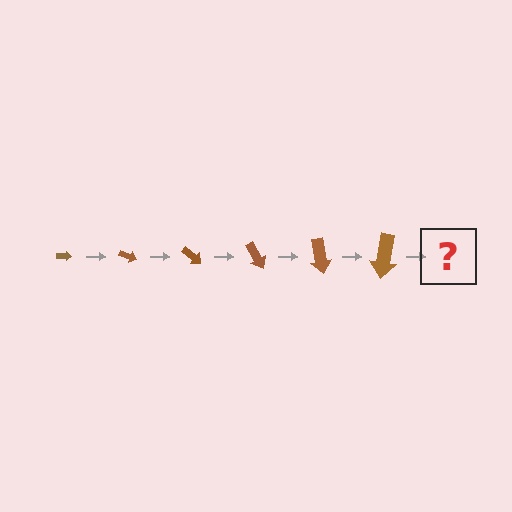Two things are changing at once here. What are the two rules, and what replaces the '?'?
The two rules are that the arrow grows larger each step and it rotates 20 degrees each step. The '?' should be an arrow, larger than the previous one and rotated 120 degrees from the start.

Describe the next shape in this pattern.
It should be an arrow, larger than the previous one and rotated 120 degrees from the start.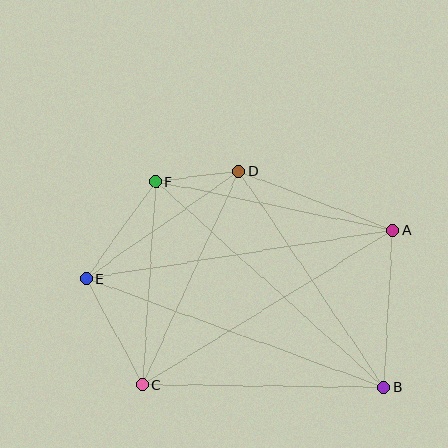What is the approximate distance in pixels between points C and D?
The distance between C and D is approximately 234 pixels.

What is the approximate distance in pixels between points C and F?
The distance between C and F is approximately 204 pixels.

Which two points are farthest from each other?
Points B and E are farthest from each other.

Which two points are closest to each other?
Points D and F are closest to each other.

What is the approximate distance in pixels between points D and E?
The distance between D and E is approximately 187 pixels.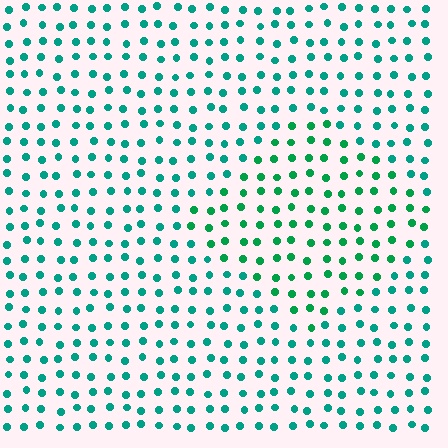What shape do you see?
I see a diamond.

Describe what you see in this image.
The image is filled with small teal elements in a uniform arrangement. A diamond-shaped region is visible where the elements are tinted to a slightly different hue, forming a subtle color boundary.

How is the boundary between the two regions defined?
The boundary is defined purely by a slight shift in hue (about 24 degrees). Spacing, size, and orientation are identical on both sides.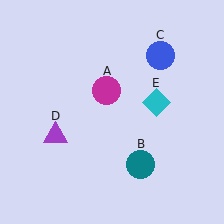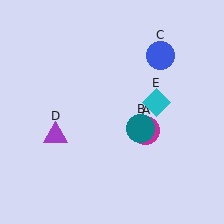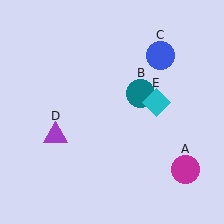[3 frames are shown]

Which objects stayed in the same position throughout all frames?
Blue circle (object C) and purple triangle (object D) and cyan diamond (object E) remained stationary.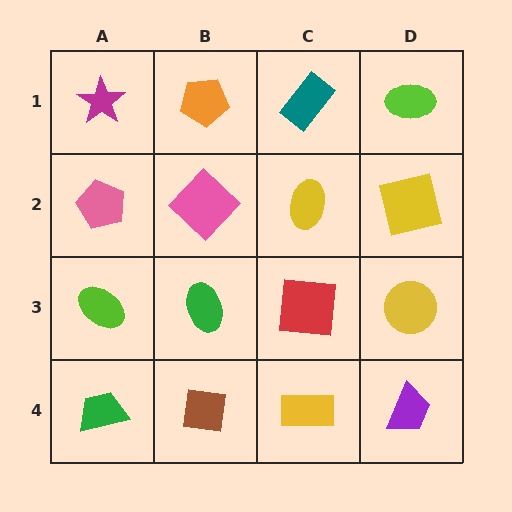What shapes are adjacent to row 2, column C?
A teal rectangle (row 1, column C), a red square (row 3, column C), a pink diamond (row 2, column B), a yellow square (row 2, column D).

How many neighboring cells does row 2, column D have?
3.